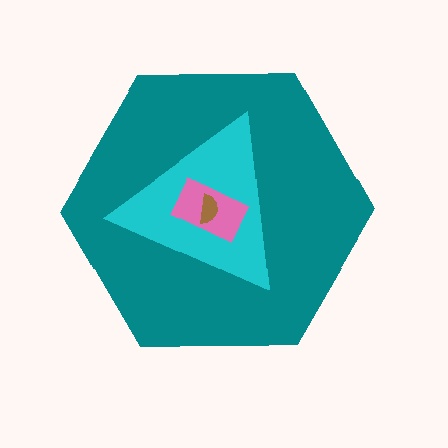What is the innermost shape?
The brown semicircle.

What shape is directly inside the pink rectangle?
The brown semicircle.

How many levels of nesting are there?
4.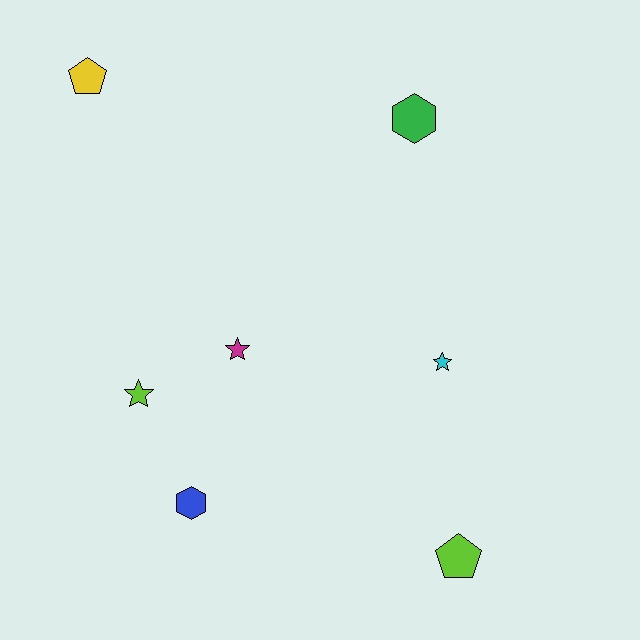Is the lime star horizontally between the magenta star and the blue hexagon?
No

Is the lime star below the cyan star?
Yes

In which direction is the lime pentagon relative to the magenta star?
The lime pentagon is to the right of the magenta star.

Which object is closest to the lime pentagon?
The cyan star is closest to the lime pentagon.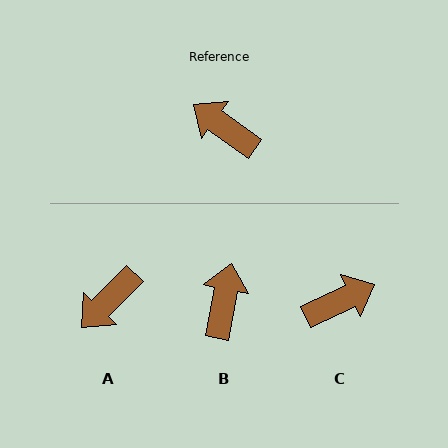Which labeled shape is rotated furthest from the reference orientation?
C, about 119 degrees away.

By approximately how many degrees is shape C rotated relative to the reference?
Approximately 119 degrees clockwise.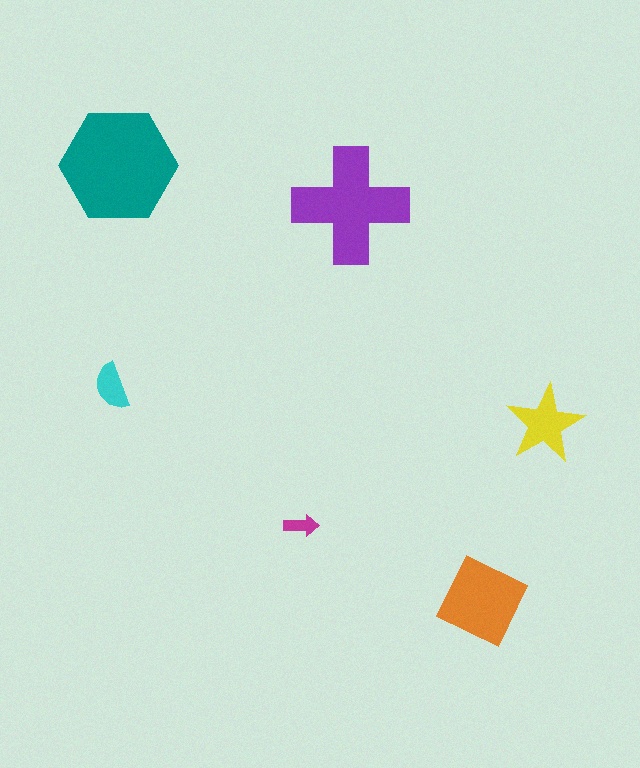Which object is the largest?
The teal hexagon.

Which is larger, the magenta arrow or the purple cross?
The purple cross.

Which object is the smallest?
The magenta arrow.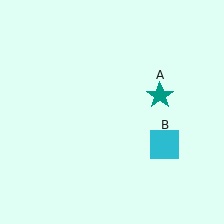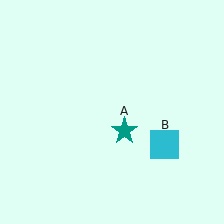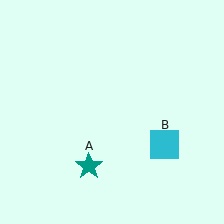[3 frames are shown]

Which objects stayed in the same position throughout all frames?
Cyan square (object B) remained stationary.